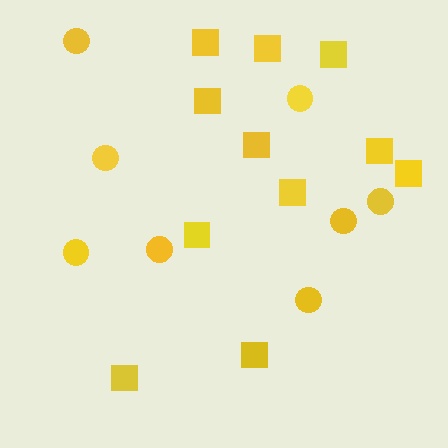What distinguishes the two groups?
There are 2 groups: one group of squares (11) and one group of circles (8).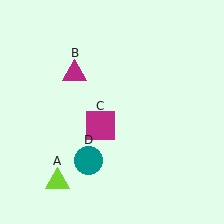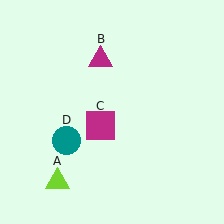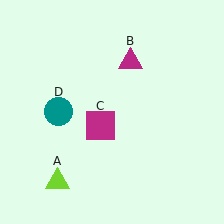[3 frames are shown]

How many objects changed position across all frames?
2 objects changed position: magenta triangle (object B), teal circle (object D).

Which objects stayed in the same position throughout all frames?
Lime triangle (object A) and magenta square (object C) remained stationary.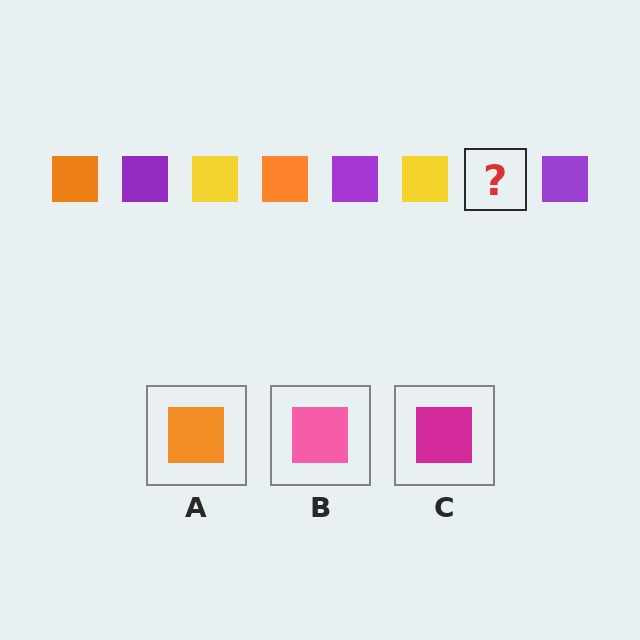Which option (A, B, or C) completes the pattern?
A.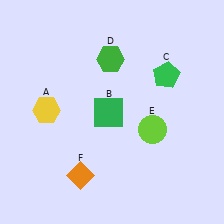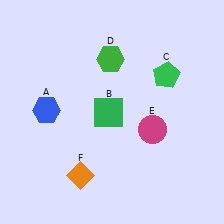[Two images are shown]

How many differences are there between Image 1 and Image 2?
There are 2 differences between the two images.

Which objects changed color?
A changed from yellow to blue. E changed from lime to magenta.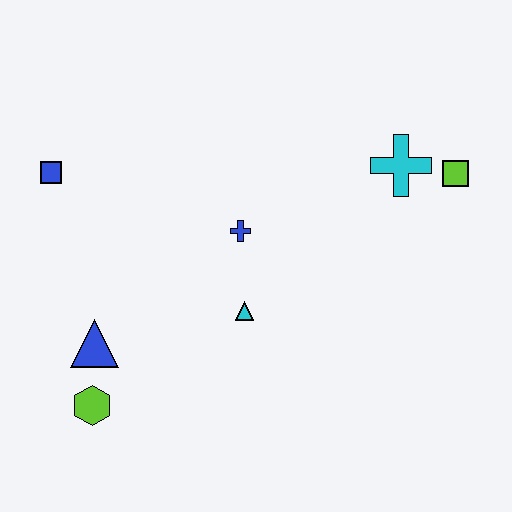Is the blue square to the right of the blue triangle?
No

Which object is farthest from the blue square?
The lime square is farthest from the blue square.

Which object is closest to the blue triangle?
The lime hexagon is closest to the blue triangle.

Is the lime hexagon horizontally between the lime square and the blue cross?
No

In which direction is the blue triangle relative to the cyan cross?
The blue triangle is to the left of the cyan cross.